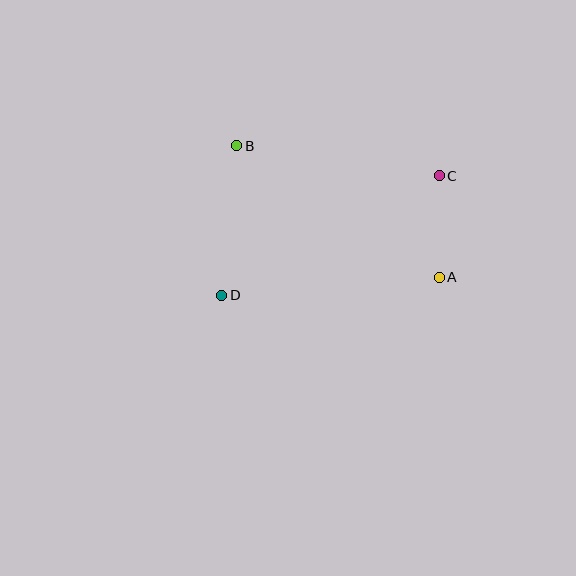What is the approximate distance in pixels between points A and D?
The distance between A and D is approximately 218 pixels.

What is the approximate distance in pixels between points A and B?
The distance between A and B is approximately 242 pixels.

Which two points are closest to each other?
Points A and C are closest to each other.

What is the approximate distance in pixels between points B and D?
The distance between B and D is approximately 150 pixels.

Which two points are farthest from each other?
Points C and D are farthest from each other.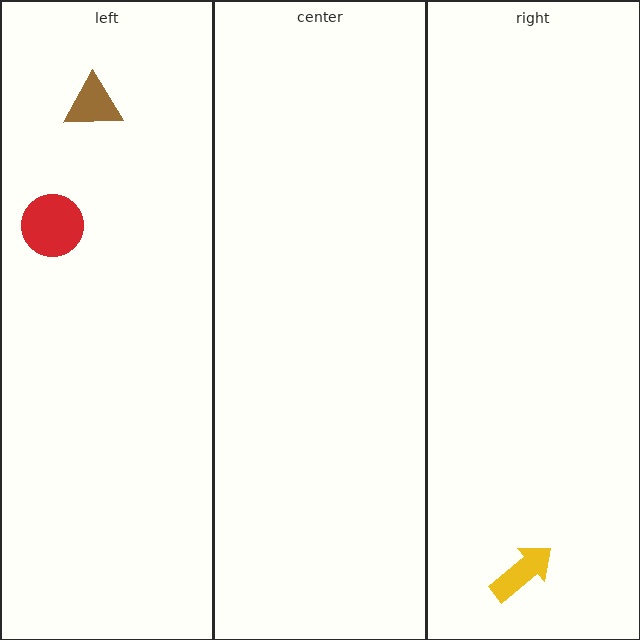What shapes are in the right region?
The yellow arrow.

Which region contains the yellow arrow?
The right region.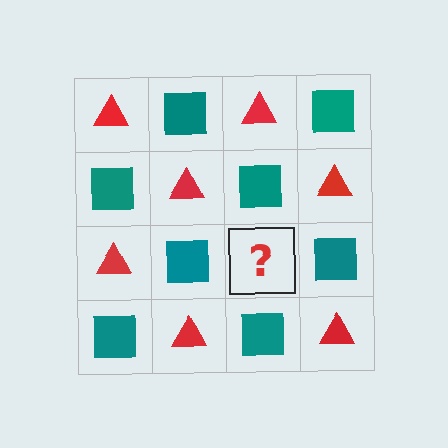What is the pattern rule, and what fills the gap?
The rule is that it alternates red triangle and teal square in a checkerboard pattern. The gap should be filled with a red triangle.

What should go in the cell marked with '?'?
The missing cell should contain a red triangle.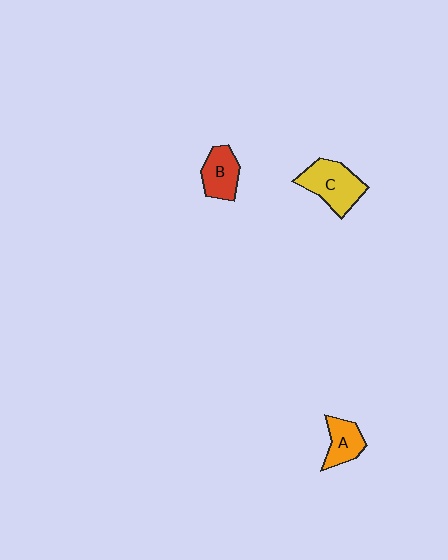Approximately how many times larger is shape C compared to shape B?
Approximately 1.4 times.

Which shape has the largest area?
Shape C (yellow).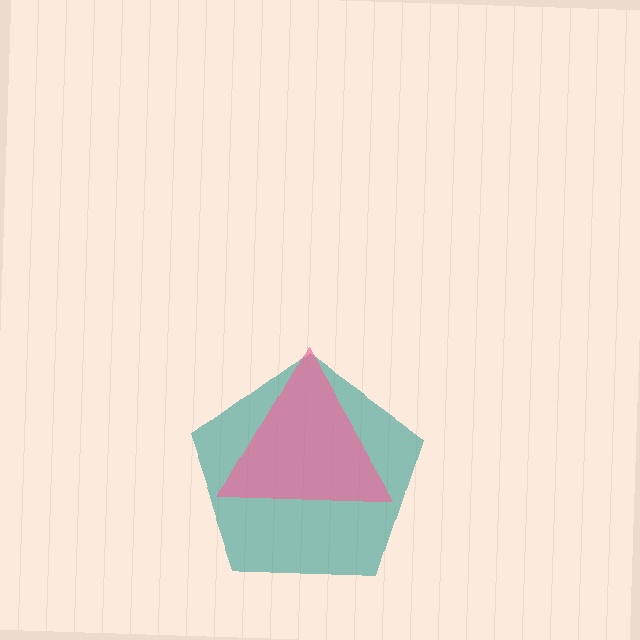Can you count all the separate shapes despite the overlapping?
Yes, there are 2 separate shapes.